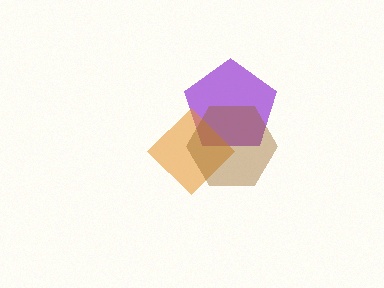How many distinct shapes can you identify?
There are 3 distinct shapes: a purple pentagon, an orange diamond, a brown hexagon.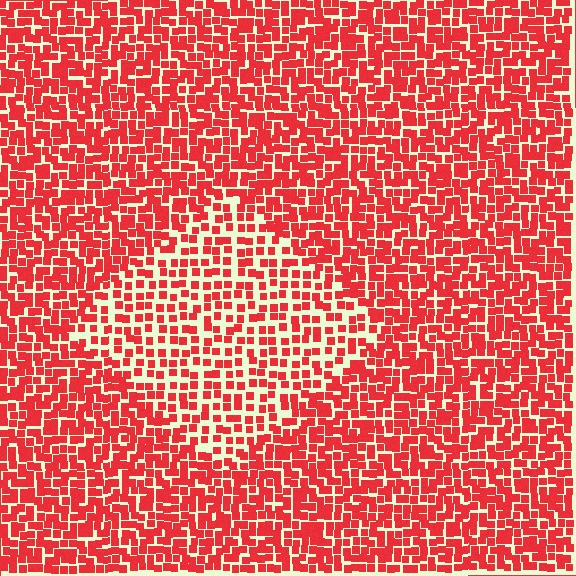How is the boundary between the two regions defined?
The boundary is defined by a change in element density (approximately 1.7x ratio). All elements are the same color, size, and shape.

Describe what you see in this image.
The image contains small red elements arranged at two different densities. A diamond-shaped region is visible where the elements are less densely packed than the surrounding area.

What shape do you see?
I see a diamond.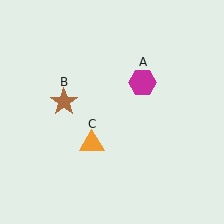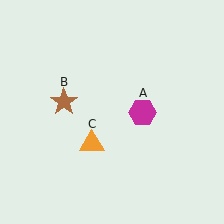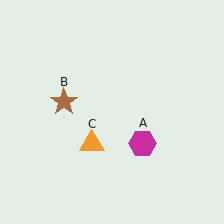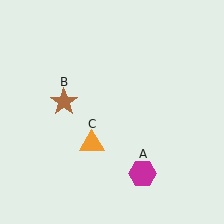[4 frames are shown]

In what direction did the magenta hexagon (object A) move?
The magenta hexagon (object A) moved down.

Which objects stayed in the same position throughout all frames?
Brown star (object B) and orange triangle (object C) remained stationary.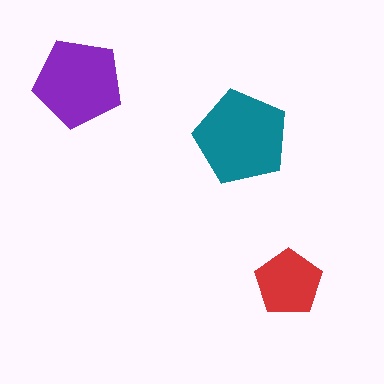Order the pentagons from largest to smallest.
the teal one, the purple one, the red one.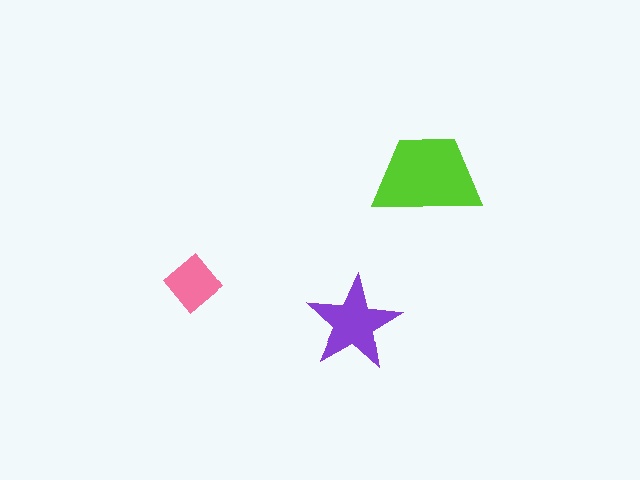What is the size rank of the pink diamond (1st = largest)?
3rd.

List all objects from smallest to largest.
The pink diamond, the purple star, the lime trapezoid.